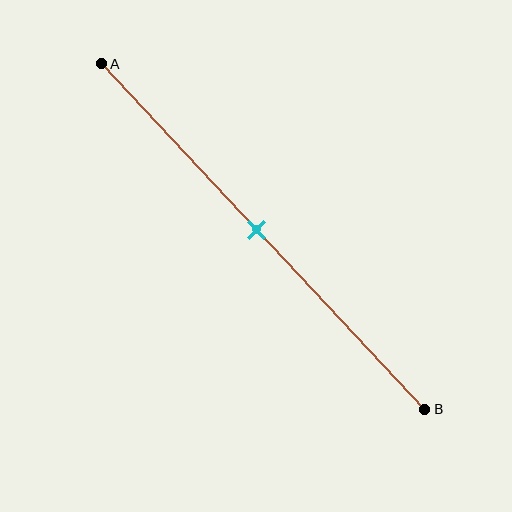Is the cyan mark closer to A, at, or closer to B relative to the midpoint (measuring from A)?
The cyan mark is approximately at the midpoint of segment AB.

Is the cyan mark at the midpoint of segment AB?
Yes, the mark is approximately at the midpoint.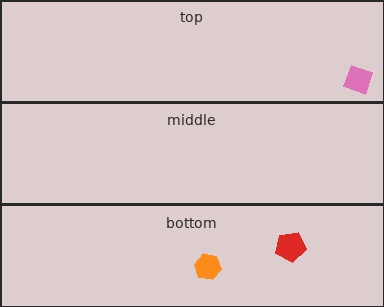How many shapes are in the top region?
1.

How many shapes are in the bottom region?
2.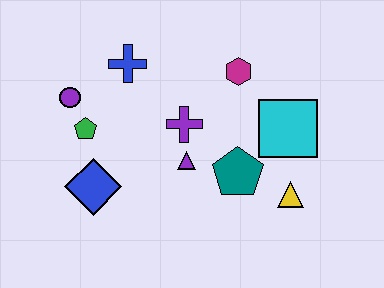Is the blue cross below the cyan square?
No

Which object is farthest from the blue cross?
The yellow triangle is farthest from the blue cross.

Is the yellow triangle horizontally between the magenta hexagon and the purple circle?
No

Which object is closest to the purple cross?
The purple triangle is closest to the purple cross.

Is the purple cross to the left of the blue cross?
No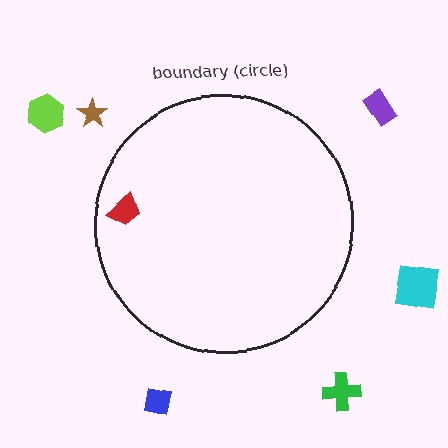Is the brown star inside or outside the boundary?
Outside.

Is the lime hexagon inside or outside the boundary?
Outside.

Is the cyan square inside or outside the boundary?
Outside.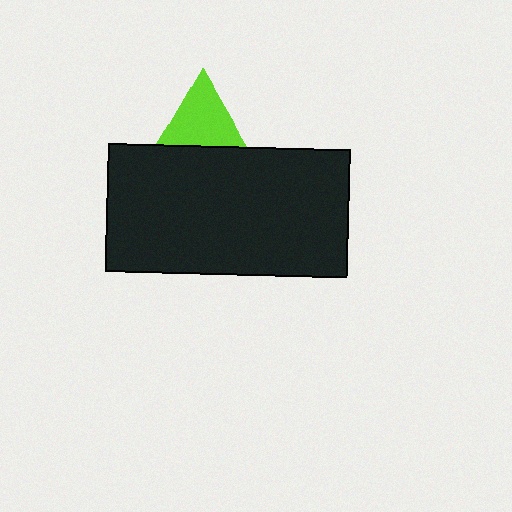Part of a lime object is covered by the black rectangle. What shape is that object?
It is a triangle.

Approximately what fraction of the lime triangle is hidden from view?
Roughly 51% of the lime triangle is hidden behind the black rectangle.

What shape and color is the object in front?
The object in front is a black rectangle.